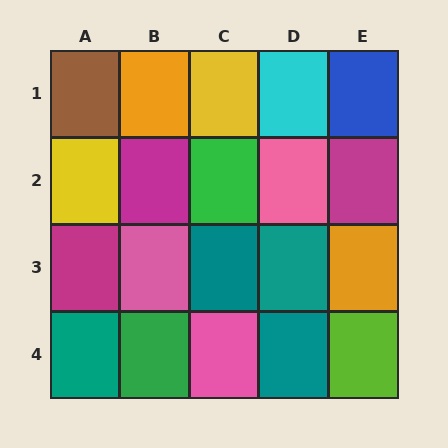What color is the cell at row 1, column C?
Yellow.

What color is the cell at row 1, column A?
Brown.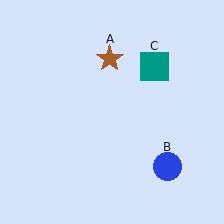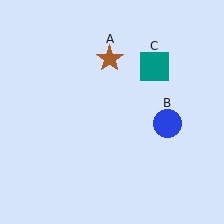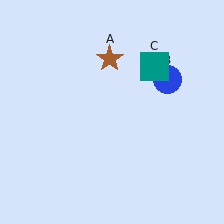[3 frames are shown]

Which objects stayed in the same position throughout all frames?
Brown star (object A) and teal square (object C) remained stationary.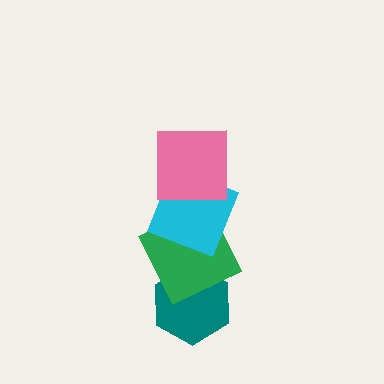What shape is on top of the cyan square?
The pink square is on top of the cyan square.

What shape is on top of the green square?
The cyan square is on top of the green square.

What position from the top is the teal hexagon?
The teal hexagon is 4th from the top.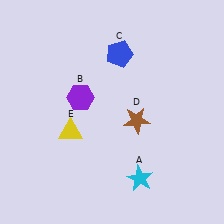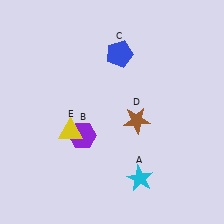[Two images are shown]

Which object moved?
The purple hexagon (B) moved down.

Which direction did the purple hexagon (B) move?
The purple hexagon (B) moved down.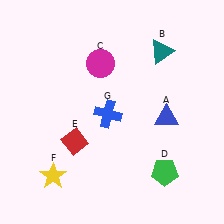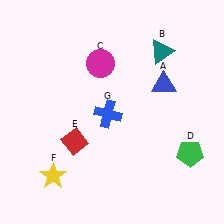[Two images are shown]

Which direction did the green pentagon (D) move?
The green pentagon (D) moved right.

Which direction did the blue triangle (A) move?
The blue triangle (A) moved up.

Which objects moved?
The objects that moved are: the blue triangle (A), the green pentagon (D).